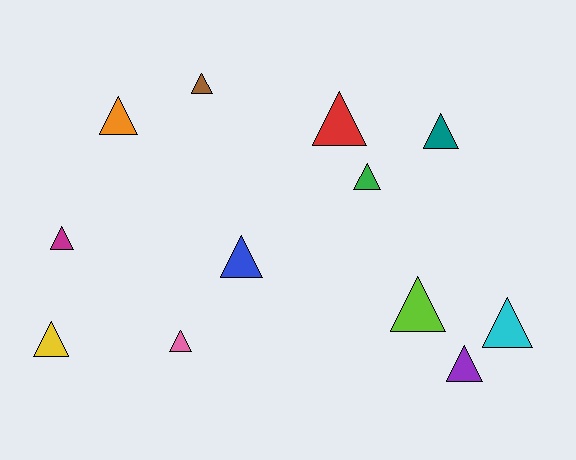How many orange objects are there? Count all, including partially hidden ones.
There is 1 orange object.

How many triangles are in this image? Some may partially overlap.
There are 12 triangles.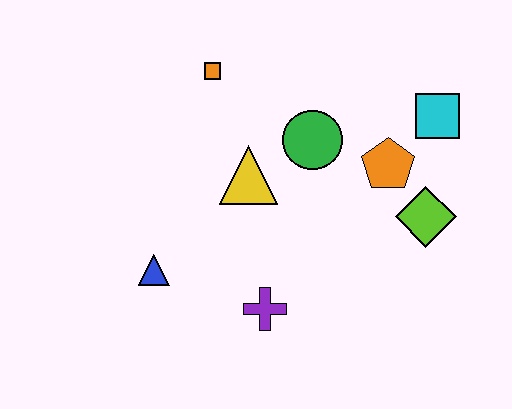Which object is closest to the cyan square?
The orange pentagon is closest to the cyan square.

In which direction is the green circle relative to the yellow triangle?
The green circle is to the right of the yellow triangle.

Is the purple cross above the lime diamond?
No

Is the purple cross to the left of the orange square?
No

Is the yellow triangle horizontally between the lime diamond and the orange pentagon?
No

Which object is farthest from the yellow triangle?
The cyan square is farthest from the yellow triangle.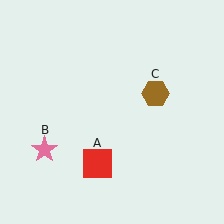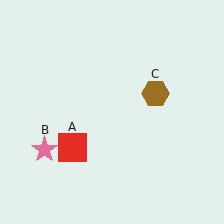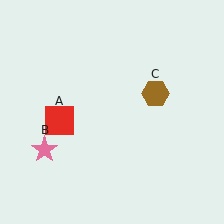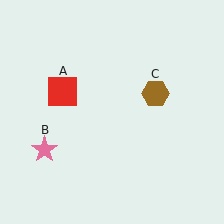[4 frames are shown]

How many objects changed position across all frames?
1 object changed position: red square (object A).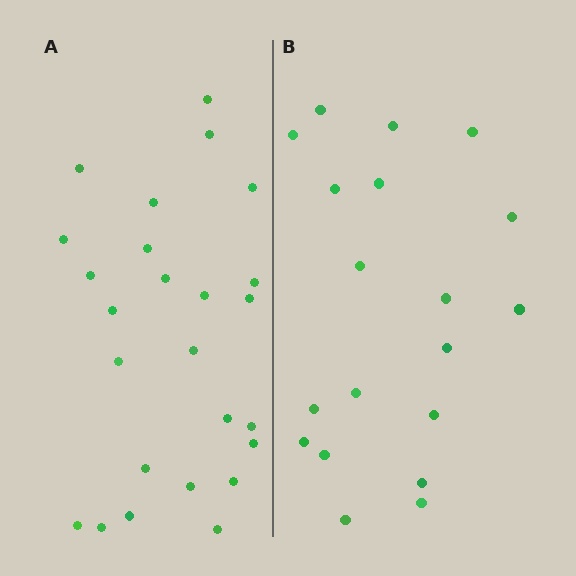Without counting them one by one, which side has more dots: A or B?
Region A (the left region) has more dots.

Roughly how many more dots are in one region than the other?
Region A has about 6 more dots than region B.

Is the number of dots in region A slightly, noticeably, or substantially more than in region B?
Region A has noticeably more, but not dramatically so. The ratio is roughly 1.3 to 1.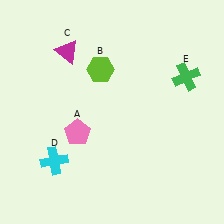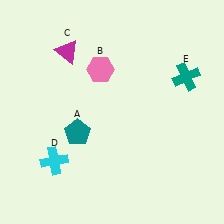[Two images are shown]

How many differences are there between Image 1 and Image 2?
There are 3 differences between the two images.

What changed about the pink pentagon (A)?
In Image 1, A is pink. In Image 2, it changed to teal.